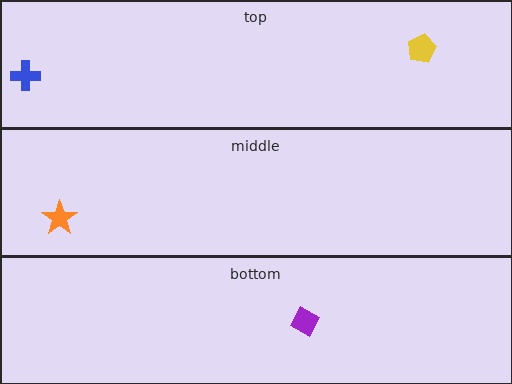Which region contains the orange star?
The middle region.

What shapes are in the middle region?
The orange star.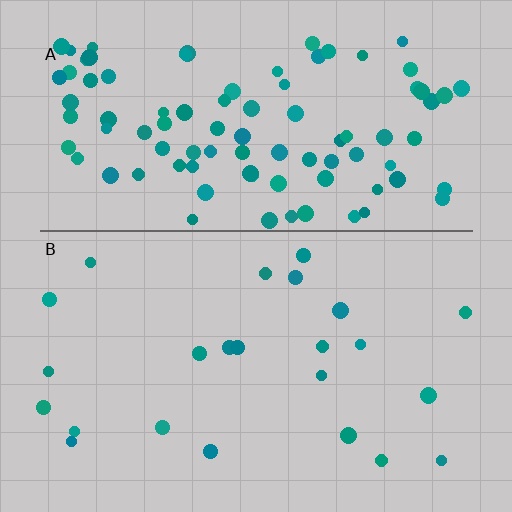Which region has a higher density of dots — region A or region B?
A (the top).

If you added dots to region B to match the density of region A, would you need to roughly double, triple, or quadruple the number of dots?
Approximately quadruple.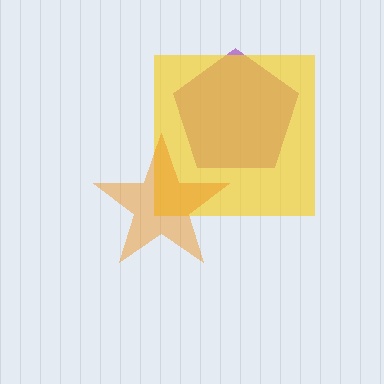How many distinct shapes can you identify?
There are 3 distinct shapes: a purple pentagon, a yellow square, an orange star.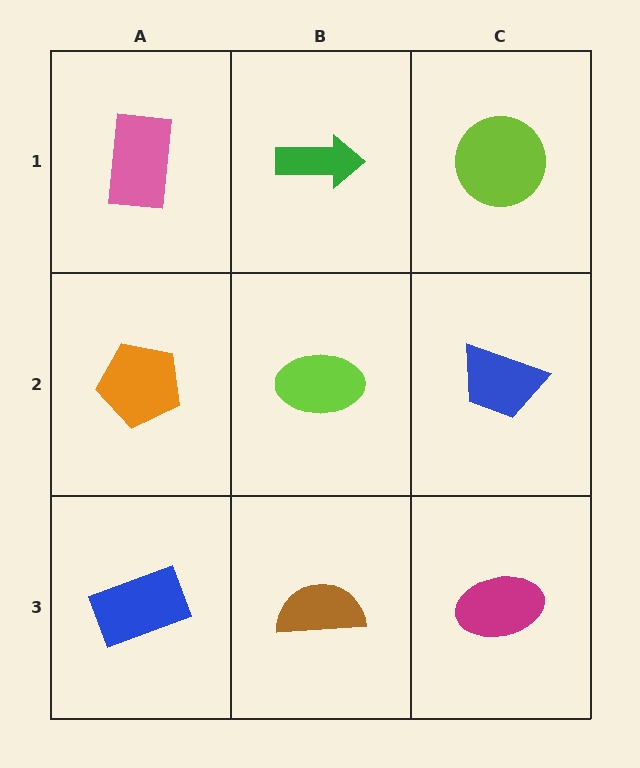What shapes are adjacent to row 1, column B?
A lime ellipse (row 2, column B), a pink rectangle (row 1, column A), a lime circle (row 1, column C).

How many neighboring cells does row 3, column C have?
2.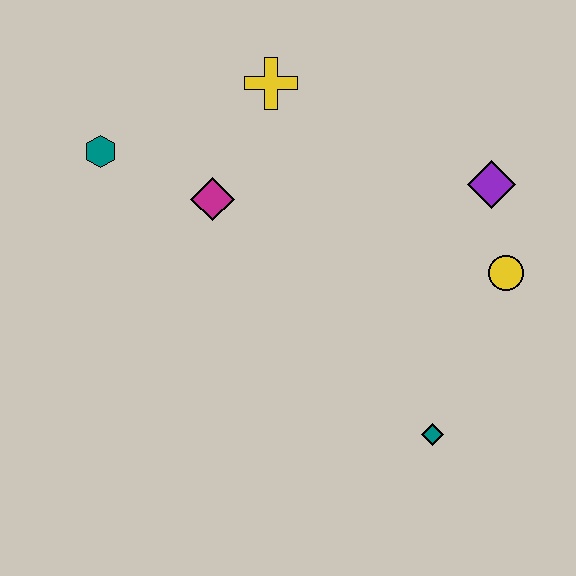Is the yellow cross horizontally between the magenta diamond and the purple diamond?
Yes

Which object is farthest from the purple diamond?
The teal hexagon is farthest from the purple diamond.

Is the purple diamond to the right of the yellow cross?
Yes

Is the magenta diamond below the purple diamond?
Yes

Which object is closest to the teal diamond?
The yellow circle is closest to the teal diamond.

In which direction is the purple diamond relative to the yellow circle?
The purple diamond is above the yellow circle.